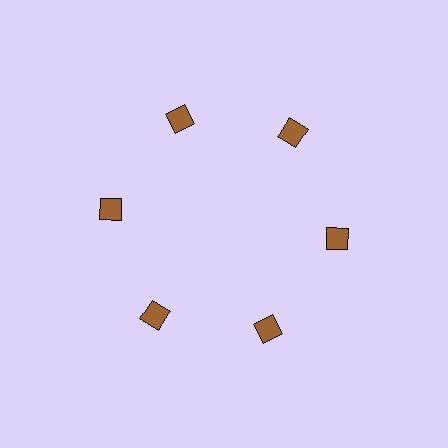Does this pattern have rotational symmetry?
Yes, this pattern has 6-fold rotational symmetry. It looks the same after rotating 60 degrees around the center.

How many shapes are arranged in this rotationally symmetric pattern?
There are 6 shapes, arranged in 6 groups of 1.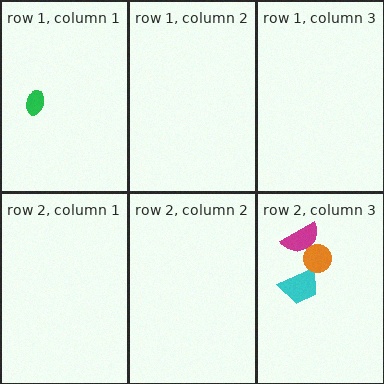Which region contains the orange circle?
The row 2, column 3 region.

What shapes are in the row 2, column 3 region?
The magenta semicircle, the cyan trapezoid, the orange circle.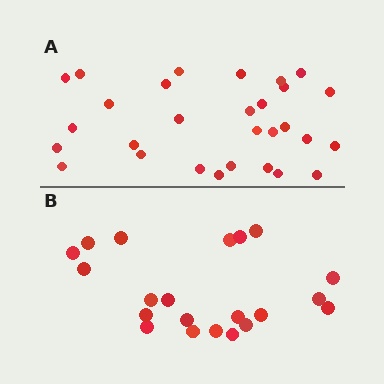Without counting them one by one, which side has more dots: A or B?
Region A (the top region) has more dots.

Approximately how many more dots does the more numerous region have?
Region A has roughly 8 or so more dots than region B.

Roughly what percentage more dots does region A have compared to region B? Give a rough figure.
About 40% more.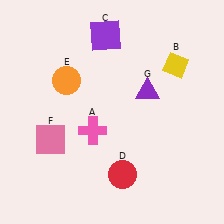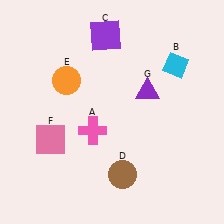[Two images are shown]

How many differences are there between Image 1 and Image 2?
There are 2 differences between the two images.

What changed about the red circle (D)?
In Image 1, D is red. In Image 2, it changed to brown.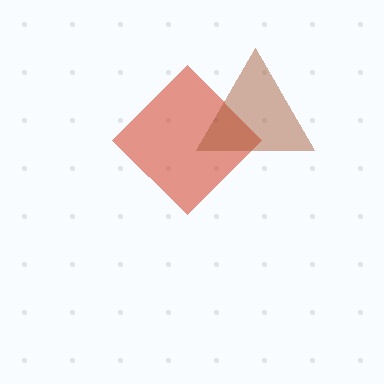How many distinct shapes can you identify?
There are 2 distinct shapes: a red diamond, a brown triangle.